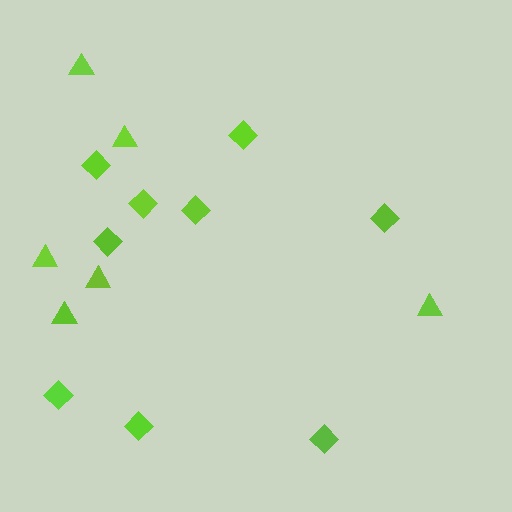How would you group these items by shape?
There are 2 groups: one group of diamonds (9) and one group of triangles (6).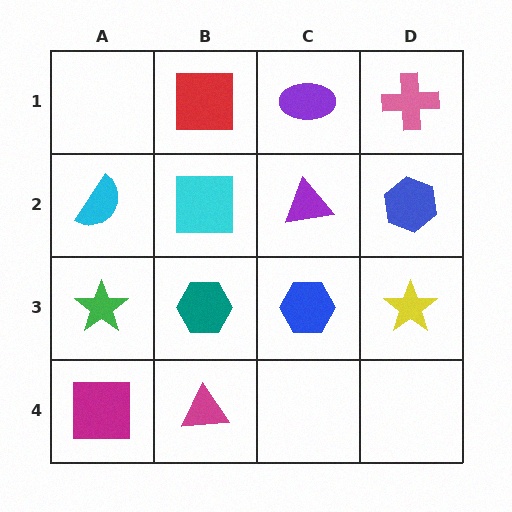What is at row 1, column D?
A pink cross.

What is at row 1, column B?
A red square.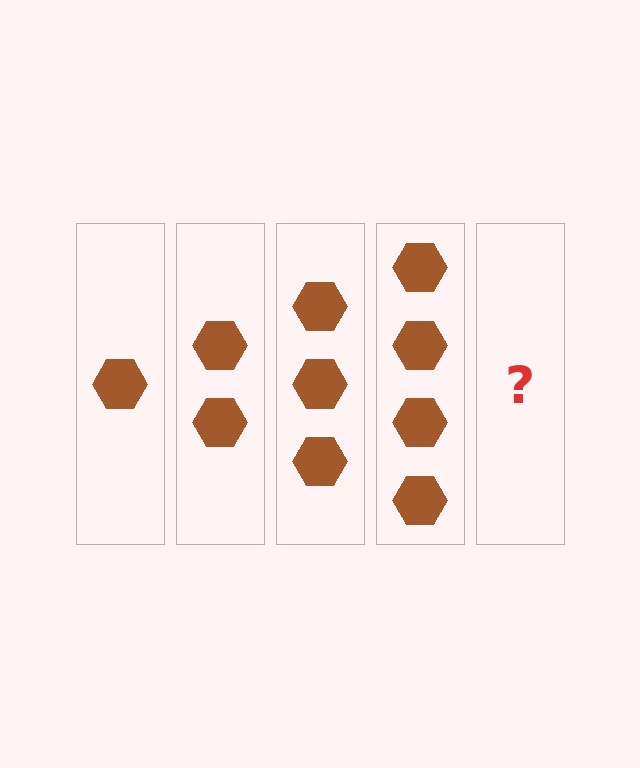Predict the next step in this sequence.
The next step is 5 hexagons.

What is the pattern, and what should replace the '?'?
The pattern is that each step adds one more hexagon. The '?' should be 5 hexagons.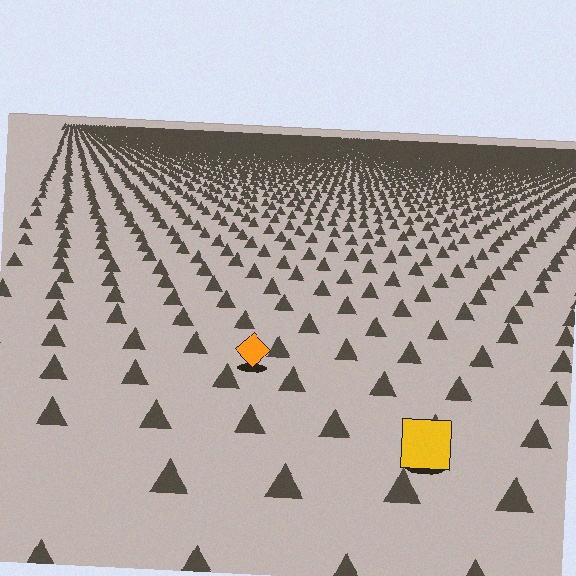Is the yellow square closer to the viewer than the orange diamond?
Yes. The yellow square is closer — you can tell from the texture gradient: the ground texture is coarser near it.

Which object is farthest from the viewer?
The orange diamond is farthest from the viewer. It appears smaller and the ground texture around it is denser.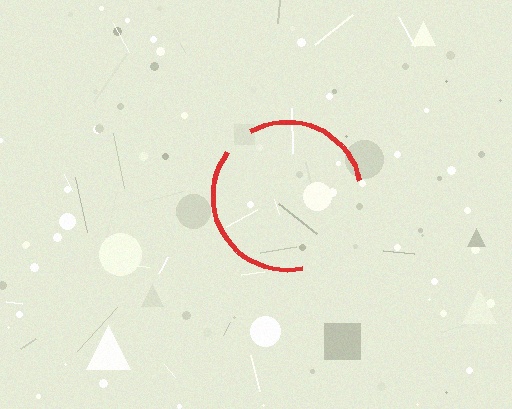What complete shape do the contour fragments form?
The contour fragments form a circle.